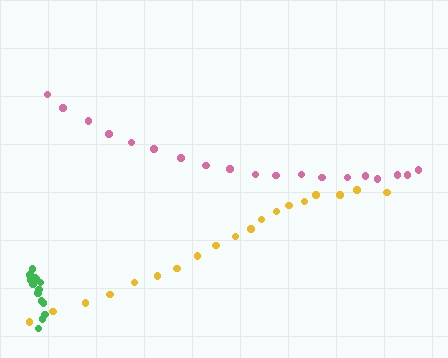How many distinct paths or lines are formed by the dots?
There are 3 distinct paths.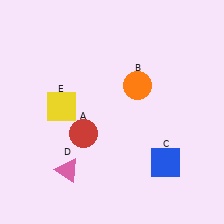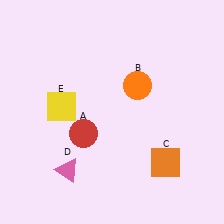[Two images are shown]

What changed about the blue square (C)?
In Image 1, C is blue. In Image 2, it changed to orange.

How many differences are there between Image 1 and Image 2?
There is 1 difference between the two images.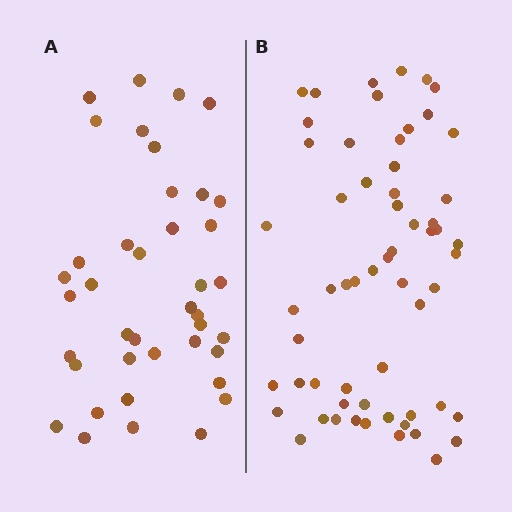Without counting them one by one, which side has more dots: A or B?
Region B (the right region) has more dots.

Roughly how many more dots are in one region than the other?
Region B has approximately 20 more dots than region A.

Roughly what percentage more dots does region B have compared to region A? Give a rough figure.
About 50% more.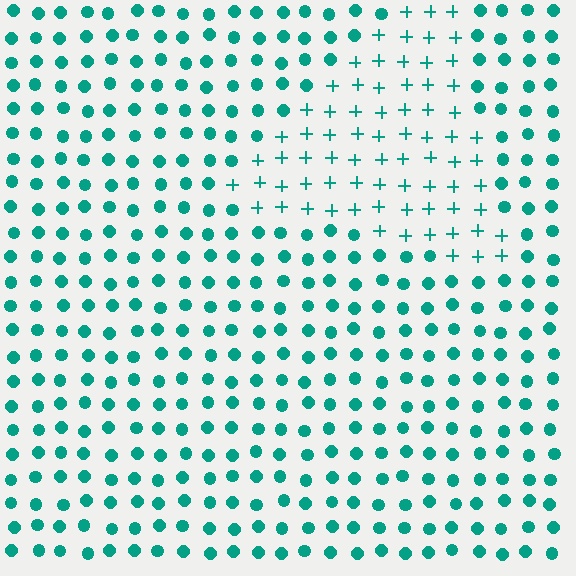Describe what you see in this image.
The image is filled with small teal elements arranged in a uniform grid. A triangle-shaped region contains plus signs, while the surrounding area contains circles. The boundary is defined purely by the change in element shape.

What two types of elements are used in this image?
The image uses plus signs inside the triangle region and circles outside it.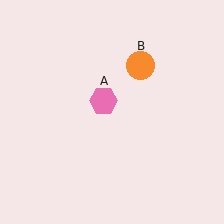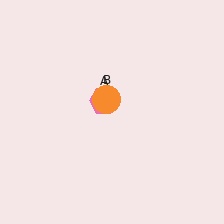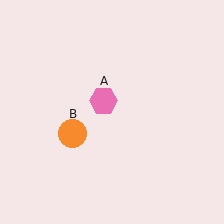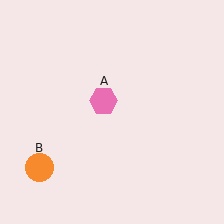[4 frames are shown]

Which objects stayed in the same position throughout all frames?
Pink hexagon (object A) remained stationary.